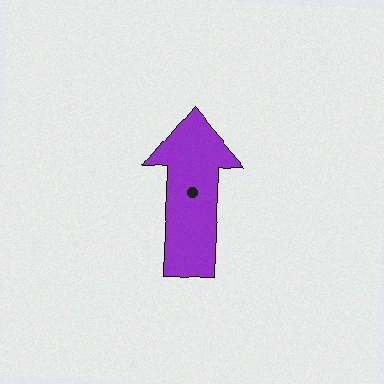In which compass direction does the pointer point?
North.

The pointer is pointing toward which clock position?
Roughly 12 o'clock.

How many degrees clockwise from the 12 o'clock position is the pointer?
Approximately 359 degrees.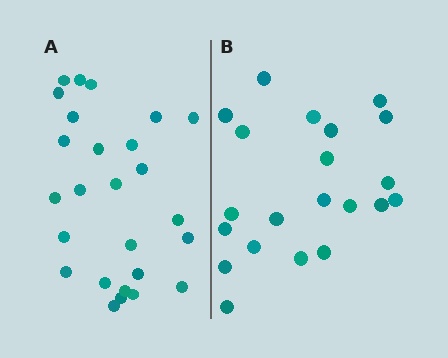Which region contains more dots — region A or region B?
Region A (the left region) has more dots.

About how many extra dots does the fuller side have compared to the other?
Region A has about 5 more dots than region B.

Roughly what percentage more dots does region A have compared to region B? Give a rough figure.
About 25% more.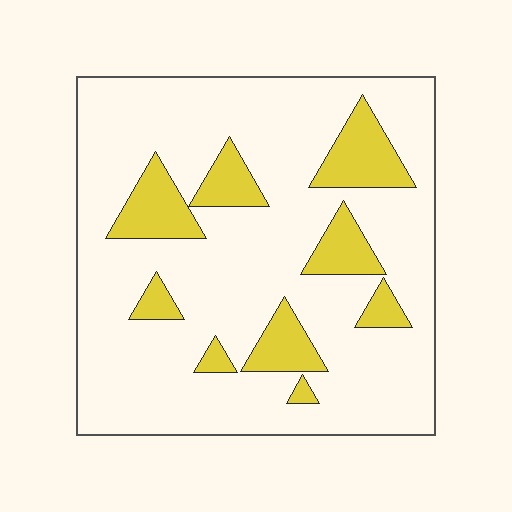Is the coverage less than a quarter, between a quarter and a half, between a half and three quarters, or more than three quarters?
Less than a quarter.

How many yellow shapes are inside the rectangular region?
9.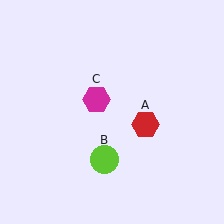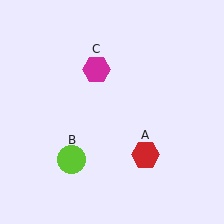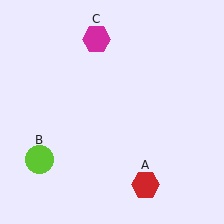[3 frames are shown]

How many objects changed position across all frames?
3 objects changed position: red hexagon (object A), lime circle (object B), magenta hexagon (object C).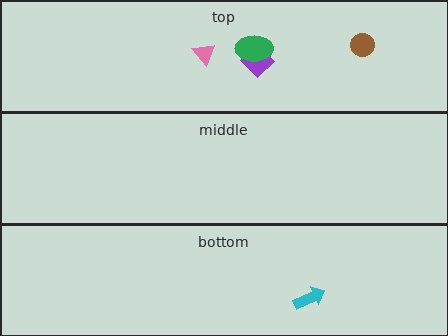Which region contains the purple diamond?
The top region.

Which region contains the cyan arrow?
The bottom region.